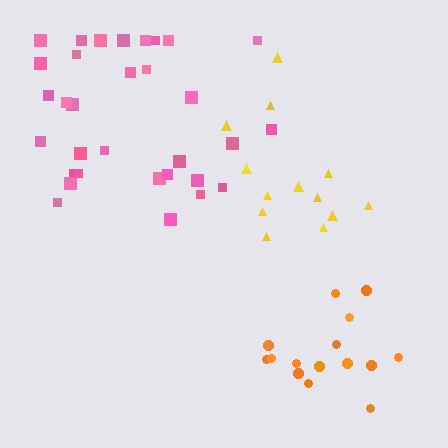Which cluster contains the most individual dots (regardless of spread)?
Pink (34).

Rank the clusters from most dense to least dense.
orange, pink, yellow.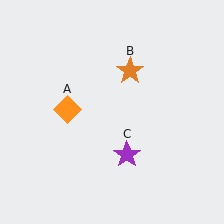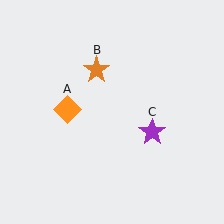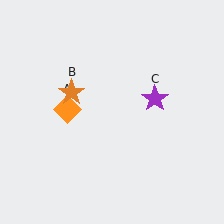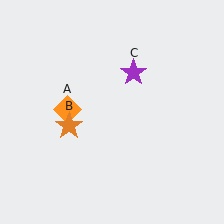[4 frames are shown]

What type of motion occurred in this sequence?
The orange star (object B), purple star (object C) rotated counterclockwise around the center of the scene.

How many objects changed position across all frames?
2 objects changed position: orange star (object B), purple star (object C).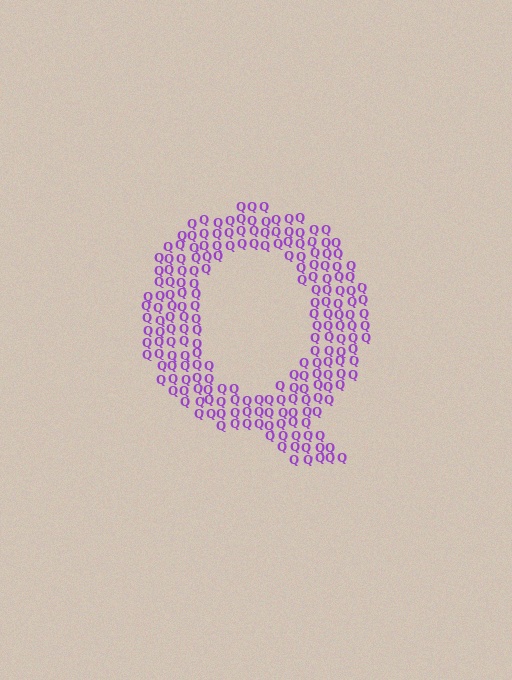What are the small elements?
The small elements are letter Q's.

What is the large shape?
The large shape is the letter Q.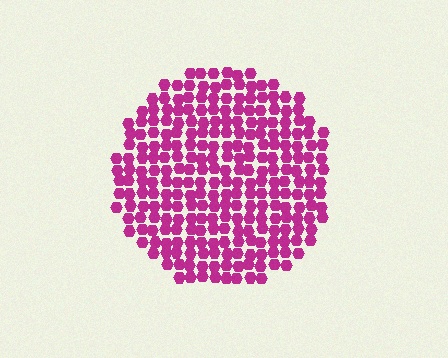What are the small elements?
The small elements are hexagons.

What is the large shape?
The large shape is a circle.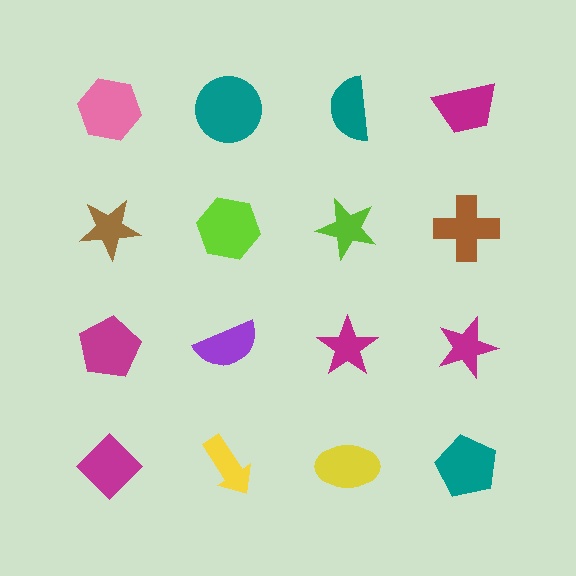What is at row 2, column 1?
A brown star.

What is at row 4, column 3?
A yellow ellipse.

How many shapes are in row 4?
4 shapes.